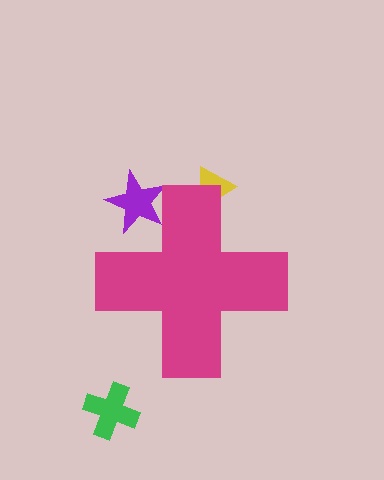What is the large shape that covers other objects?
A magenta cross.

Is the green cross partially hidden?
No, the green cross is fully visible.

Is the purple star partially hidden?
Yes, the purple star is partially hidden behind the magenta cross.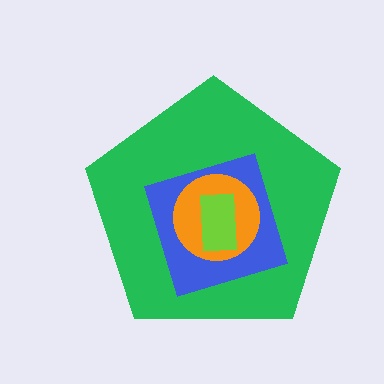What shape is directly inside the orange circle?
The lime rectangle.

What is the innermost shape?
The lime rectangle.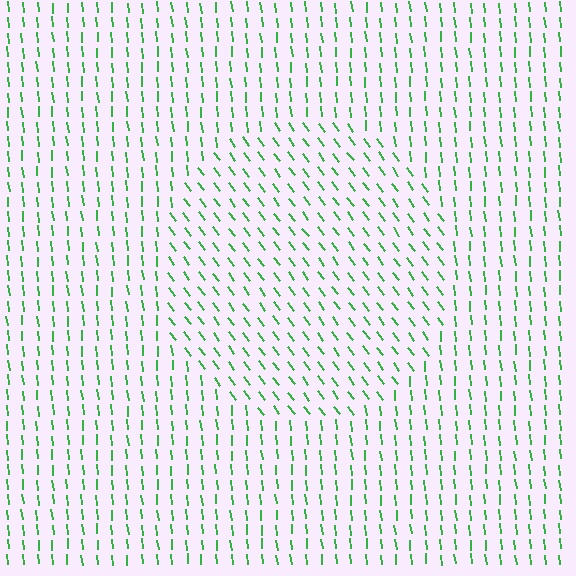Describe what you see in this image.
The image is filled with small green line segments. A circle region in the image has lines oriented differently from the surrounding lines, creating a visible texture boundary.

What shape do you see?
I see a circle.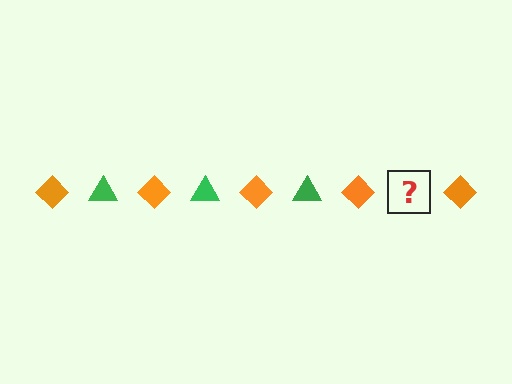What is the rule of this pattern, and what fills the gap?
The rule is that the pattern alternates between orange diamond and green triangle. The gap should be filled with a green triangle.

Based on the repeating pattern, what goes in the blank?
The blank should be a green triangle.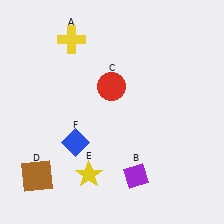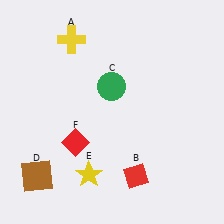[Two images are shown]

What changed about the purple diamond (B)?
In Image 1, B is purple. In Image 2, it changed to red.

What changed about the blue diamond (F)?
In Image 1, F is blue. In Image 2, it changed to red.